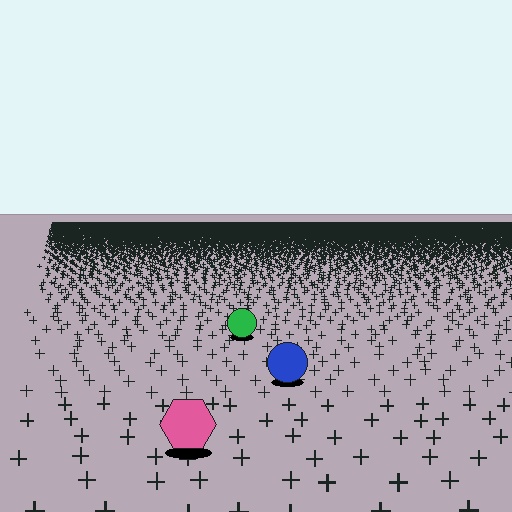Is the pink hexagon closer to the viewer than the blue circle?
Yes. The pink hexagon is closer — you can tell from the texture gradient: the ground texture is coarser near it.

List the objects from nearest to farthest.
From nearest to farthest: the pink hexagon, the blue circle, the green circle.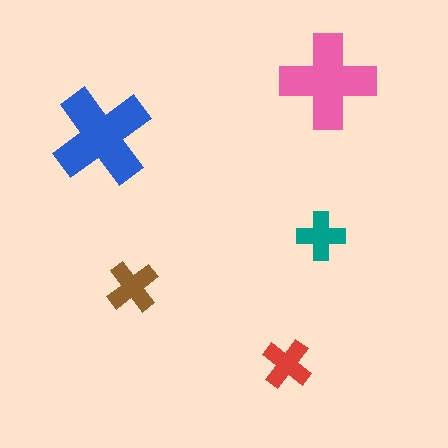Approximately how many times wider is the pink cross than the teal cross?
About 2 times wider.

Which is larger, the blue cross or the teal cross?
The blue one.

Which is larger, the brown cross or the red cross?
The brown one.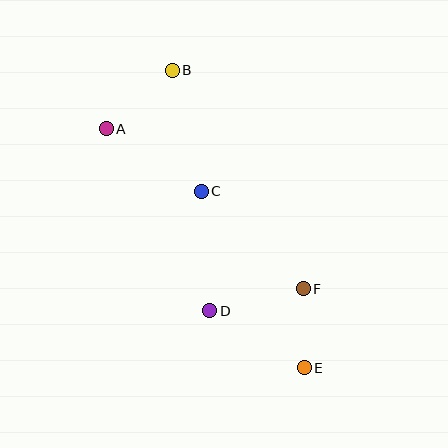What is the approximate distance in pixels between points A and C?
The distance between A and C is approximately 114 pixels.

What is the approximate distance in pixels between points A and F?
The distance between A and F is approximately 254 pixels.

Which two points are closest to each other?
Points E and F are closest to each other.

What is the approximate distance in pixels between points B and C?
The distance between B and C is approximately 125 pixels.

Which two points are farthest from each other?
Points B and E are farthest from each other.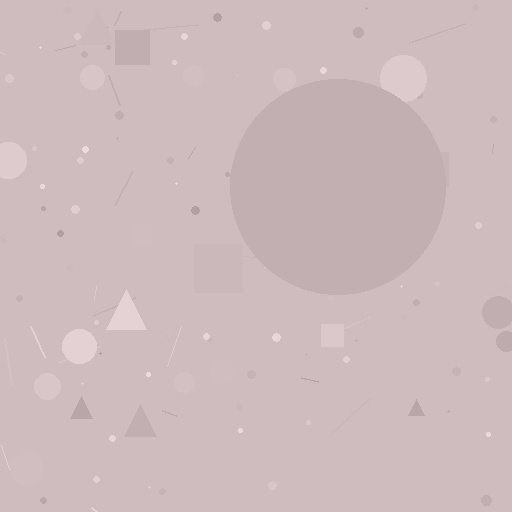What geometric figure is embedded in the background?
A circle is embedded in the background.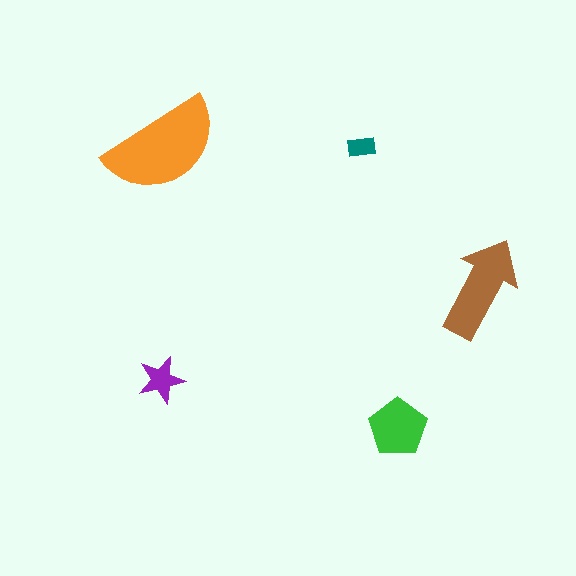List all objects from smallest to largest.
The teal rectangle, the purple star, the green pentagon, the brown arrow, the orange semicircle.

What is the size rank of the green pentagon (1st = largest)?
3rd.